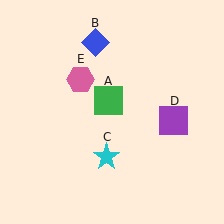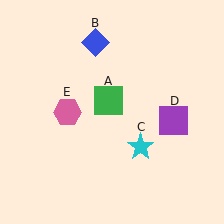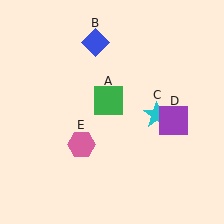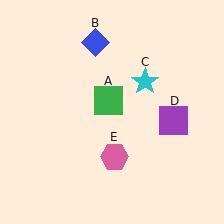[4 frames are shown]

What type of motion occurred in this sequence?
The cyan star (object C), pink hexagon (object E) rotated counterclockwise around the center of the scene.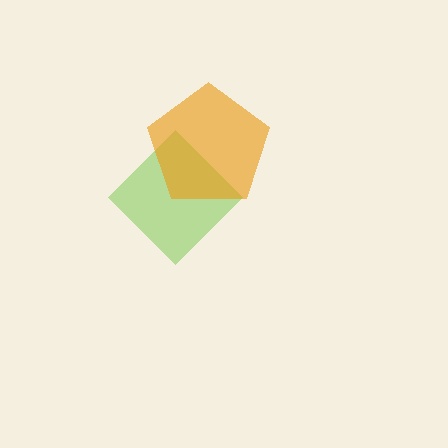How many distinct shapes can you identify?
There are 2 distinct shapes: a lime diamond, an orange pentagon.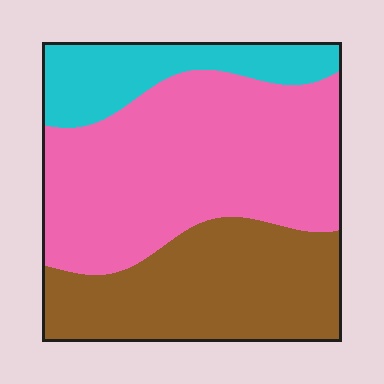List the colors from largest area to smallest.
From largest to smallest: pink, brown, cyan.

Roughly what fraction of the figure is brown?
Brown covers roughly 35% of the figure.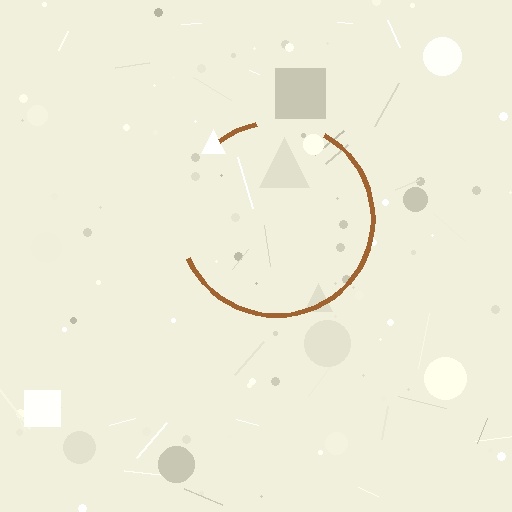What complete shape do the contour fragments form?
The contour fragments form a circle.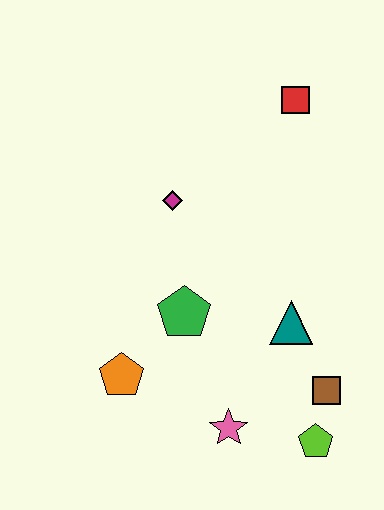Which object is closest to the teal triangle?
The brown square is closest to the teal triangle.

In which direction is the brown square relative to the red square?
The brown square is below the red square.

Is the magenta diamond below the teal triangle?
No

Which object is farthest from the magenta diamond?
The lime pentagon is farthest from the magenta diamond.